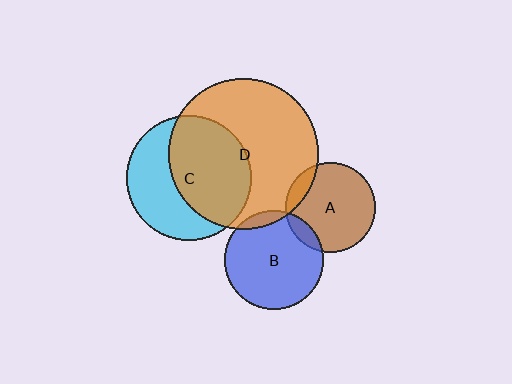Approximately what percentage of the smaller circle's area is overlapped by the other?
Approximately 55%.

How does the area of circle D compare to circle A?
Approximately 2.8 times.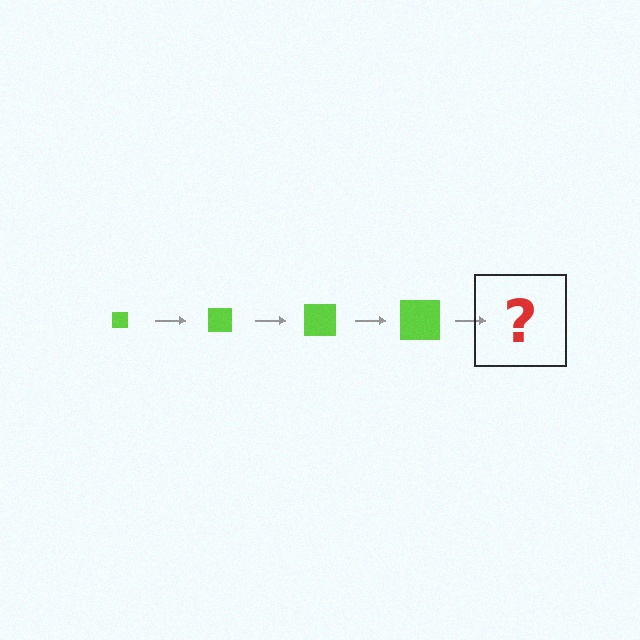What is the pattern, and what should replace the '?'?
The pattern is that the square gets progressively larger each step. The '?' should be a lime square, larger than the previous one.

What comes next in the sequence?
The next element should be a lime square, larger than the previous one.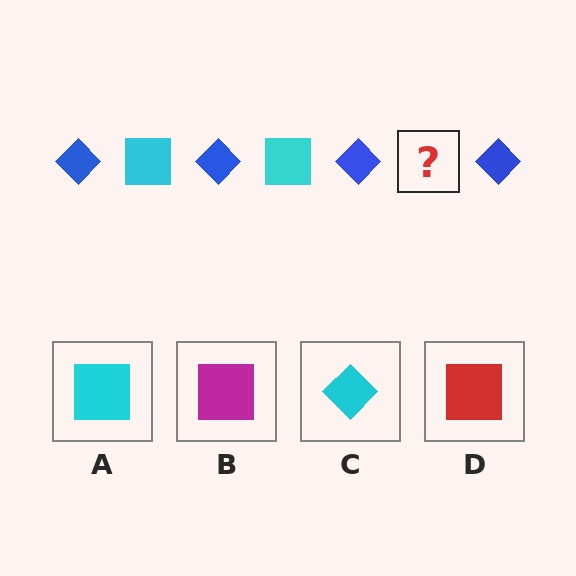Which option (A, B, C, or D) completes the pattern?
A.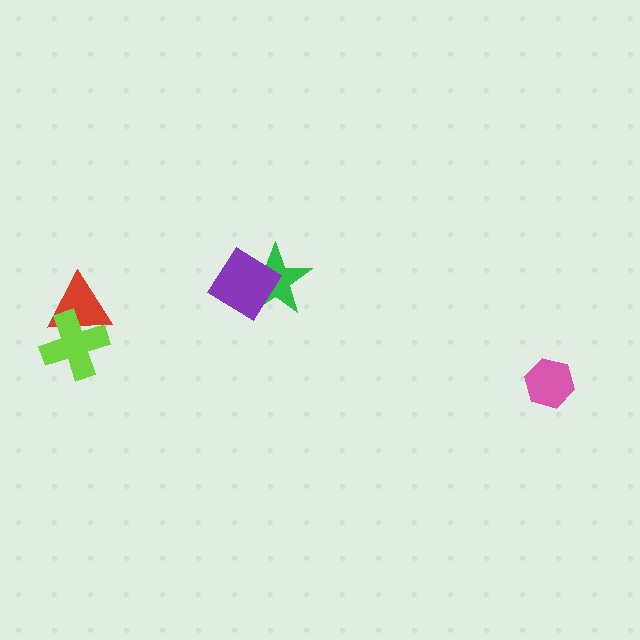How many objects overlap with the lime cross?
1 object overlaps with the lime cross.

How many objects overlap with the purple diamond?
1 object overlaps with the purple diamond.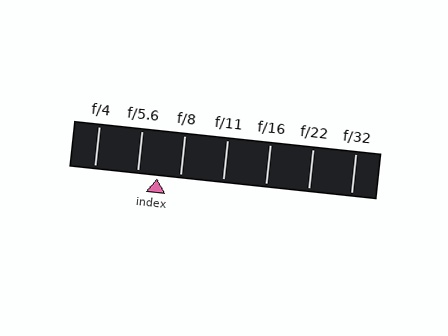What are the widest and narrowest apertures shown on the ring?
The widest aperture shown is f/4 and the narrowest is f/32.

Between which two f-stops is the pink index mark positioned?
The index mark is between f/5.6 and f/8.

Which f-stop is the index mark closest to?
The index mark is closest to f/5.6.